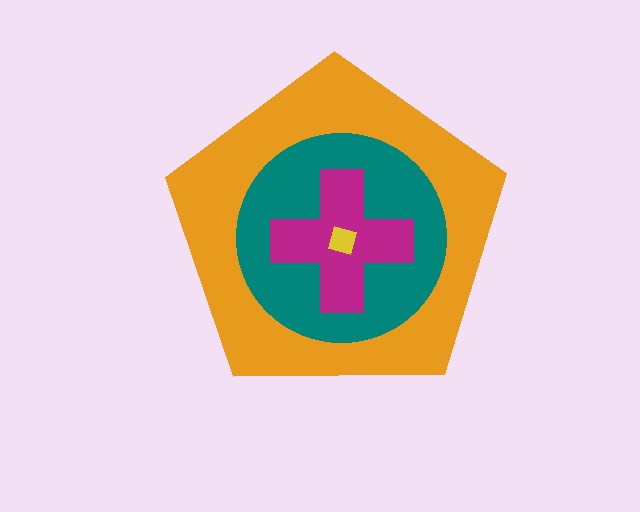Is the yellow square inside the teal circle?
Yes.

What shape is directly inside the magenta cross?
The yellow square.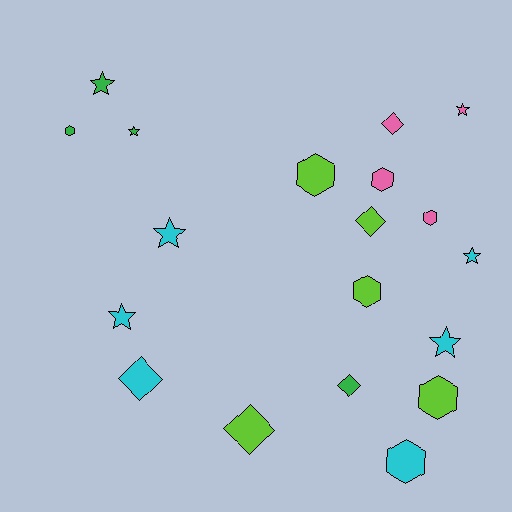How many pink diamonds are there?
There is 1 pink diamond.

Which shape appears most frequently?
Star, with 7 objects.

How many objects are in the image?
There are 19 objects.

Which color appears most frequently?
Cyan, with 6 objects.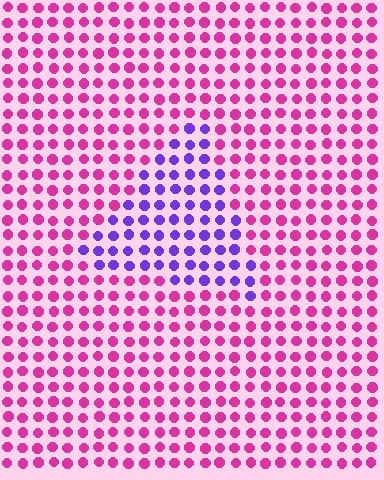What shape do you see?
I see a triangle.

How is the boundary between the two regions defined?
The boundary is defined purely by a slight shift in hue (about 56 degrees). Spacing, size, and orientation are identical on both sides.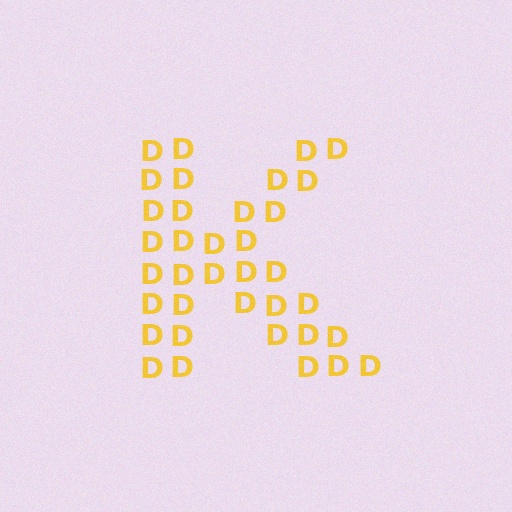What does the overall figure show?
The overall figure shows the letter K.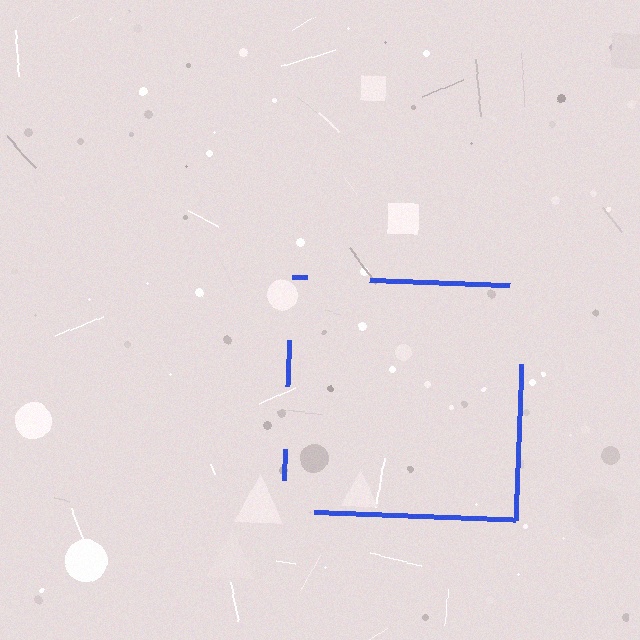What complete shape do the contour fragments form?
The contour fragments form a square.